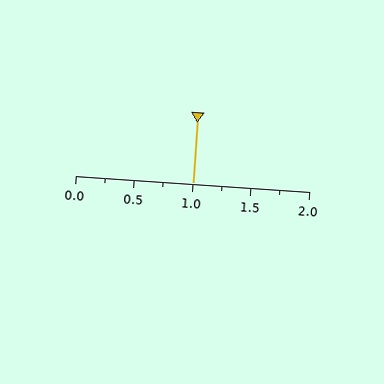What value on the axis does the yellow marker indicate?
The marker indicates approximately 1.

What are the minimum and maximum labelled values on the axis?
The axis runs from 0.0 to 2.0.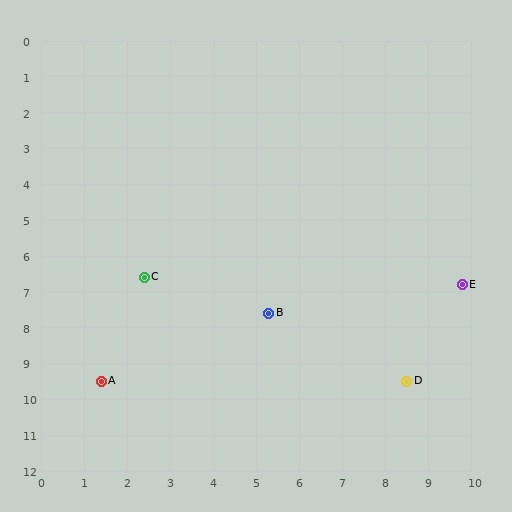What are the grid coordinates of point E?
Point E is at approximately (9.8, 6.8).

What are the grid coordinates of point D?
Point D is at approximately (8.5, 9.5).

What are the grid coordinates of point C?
Point C is at approximately (2.4, 6.6).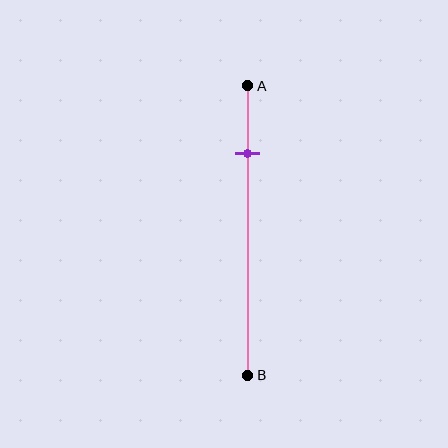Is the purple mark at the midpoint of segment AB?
No, the mark is at about 25% from A, not at the 50% midpoint.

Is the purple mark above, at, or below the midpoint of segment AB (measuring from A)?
The purple mark is above the midpoint of segment AB.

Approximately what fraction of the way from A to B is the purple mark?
The purple mark is approximately 25% of the way from A to B.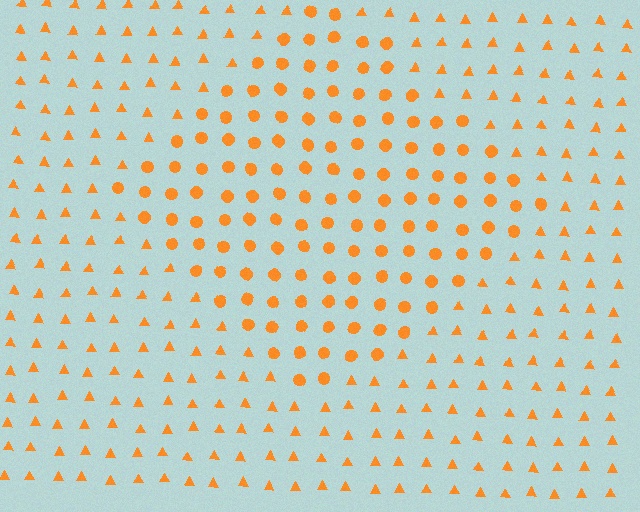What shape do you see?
I see a diamond.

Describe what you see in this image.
The image is filled with small orange elements arranged in a uniform grid. A diamond-shaped region contains circles, while the surrounding area contains triangles. The boundary is defined purely by the change in element shape.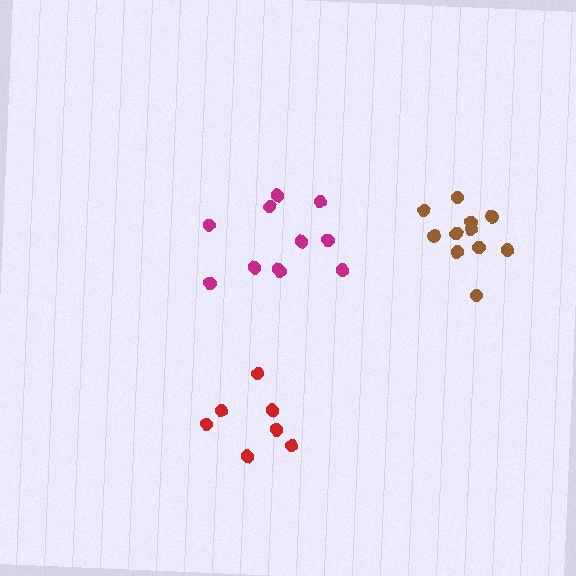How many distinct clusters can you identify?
There are 3 distinct clusters.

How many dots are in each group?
Group 1: 7 dots, Group 2: 11 dots, Group 3: 11 dots (29 total).